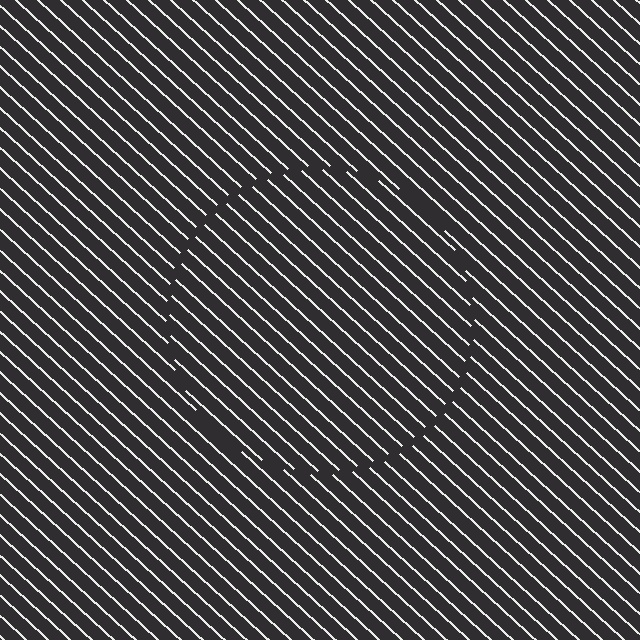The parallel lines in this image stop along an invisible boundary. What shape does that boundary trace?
An illusory circle. The interior of the shape contains the same grating, shifted by half a period — the contour is defined by the phase discontinuity where line-ends from the inner and outer gratings abut.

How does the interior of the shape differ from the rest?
The interior of the shape contains the same grating, shifted by half a period — the contour is defined by the phase discontinuity where line-ends from the inner and outer gratings abut.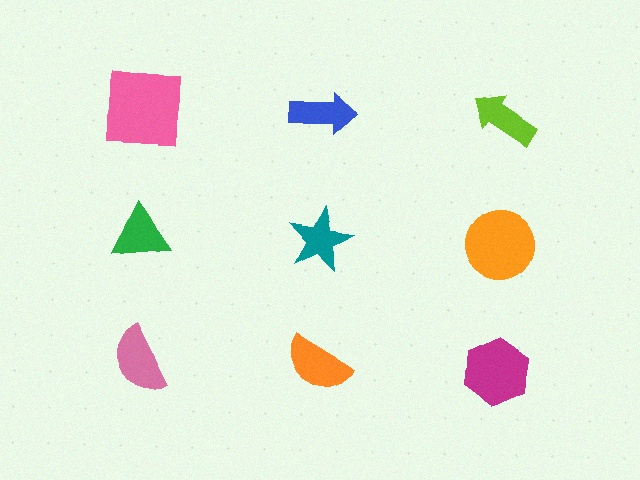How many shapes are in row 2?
3 shapes.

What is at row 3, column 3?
A magenta hexagon.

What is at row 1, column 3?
A lime arrow.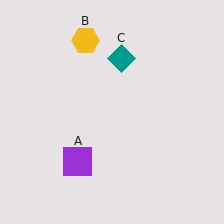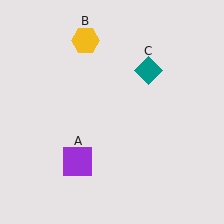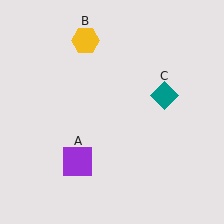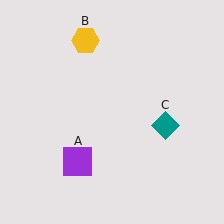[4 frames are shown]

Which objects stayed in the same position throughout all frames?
Purple square (object A) and yellow hexagon (object B) remained stationary.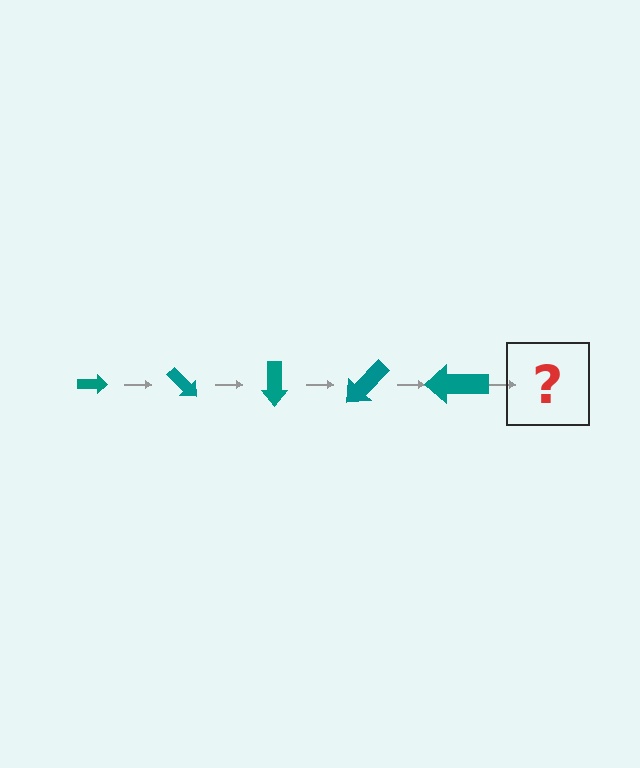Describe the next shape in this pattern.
It should be an arrow, larger than the previous one and rotated 225 degrees from the start.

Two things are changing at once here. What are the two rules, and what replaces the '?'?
The two rules are that the arrow grows larger each step and it rotates 45 degrees each step. The '?' should be an arrow, larger than the previous one and rotated 225 degrees from the start.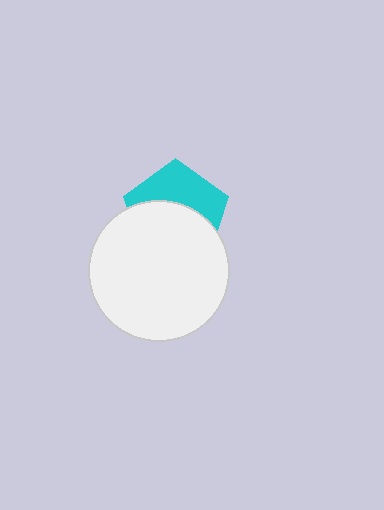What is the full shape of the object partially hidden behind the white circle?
The partially hidden object is a cyan pentagon.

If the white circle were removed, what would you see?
You would see the complete cyan pentagon.